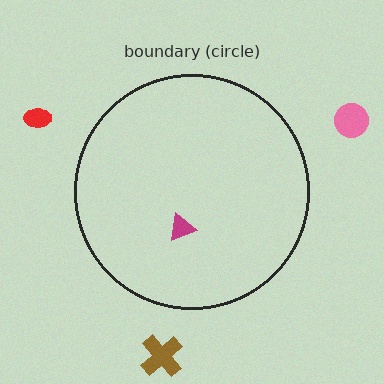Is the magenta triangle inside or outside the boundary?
Inside.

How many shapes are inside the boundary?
1 inside, 3 outside.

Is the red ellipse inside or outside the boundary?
Outside.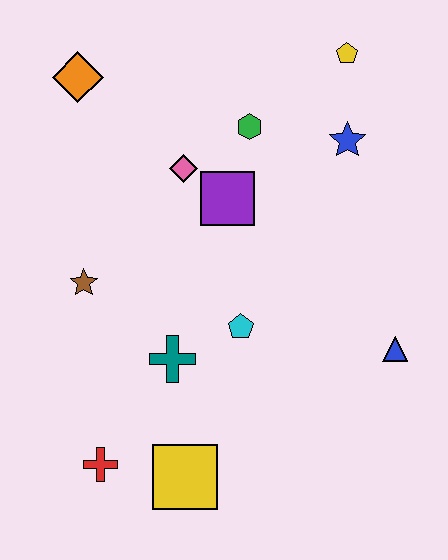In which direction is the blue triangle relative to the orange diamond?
The blue triangle is to the right of the orange diamond.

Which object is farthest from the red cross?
The yellow pentagon is farthest from the red cross.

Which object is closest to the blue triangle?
The cyan pentagon is closest to the blue triangle.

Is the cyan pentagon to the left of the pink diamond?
No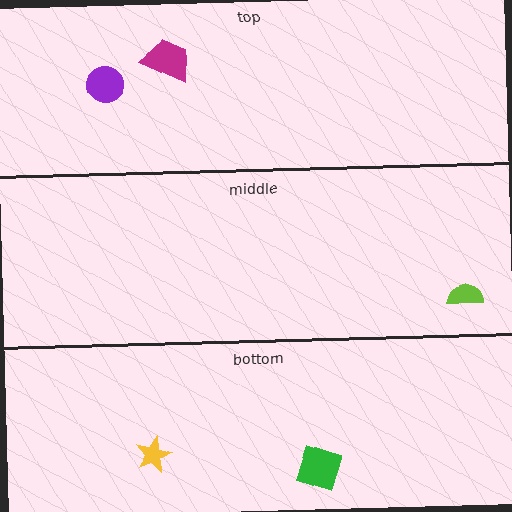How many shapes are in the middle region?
1.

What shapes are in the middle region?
The lime semicircle.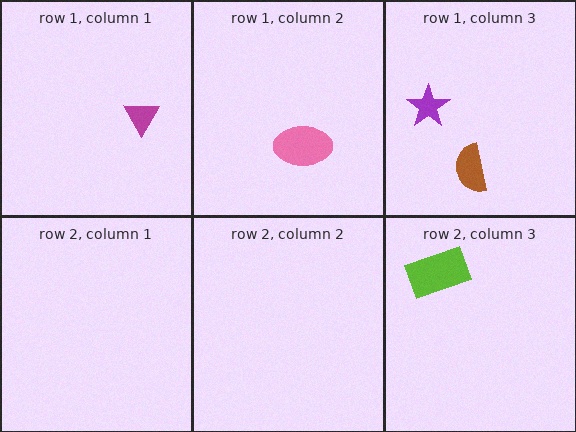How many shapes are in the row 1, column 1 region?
1.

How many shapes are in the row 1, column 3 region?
2.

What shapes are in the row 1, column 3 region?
The brown semicircle, the purple star.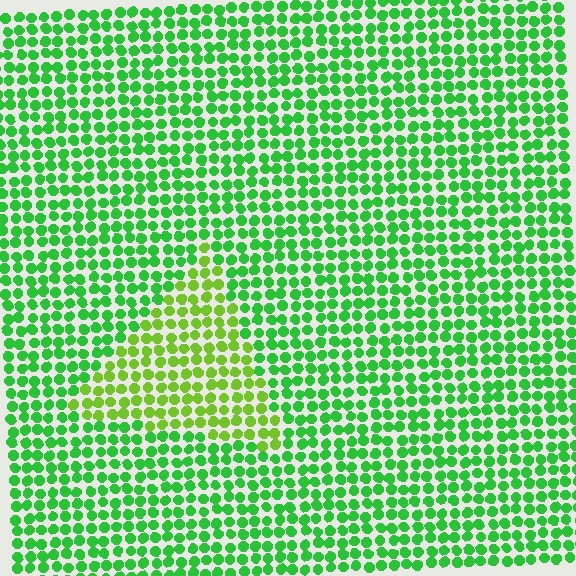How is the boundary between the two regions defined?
The boundary is defined purely by a slight shift in hue (about 34 degrees). Spacing, size, and orientation are identical on both sides.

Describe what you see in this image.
The image is filled with small green elements in a uniform arrangement. A triangle-shaped region is visible where the elements are tinted to a slightly different hue, forming a subtle color boundary.